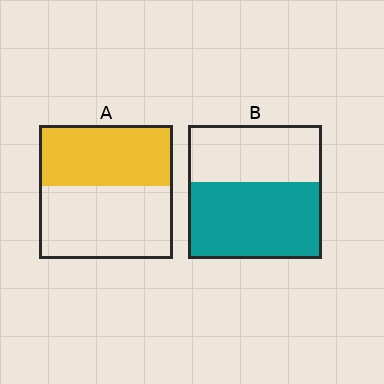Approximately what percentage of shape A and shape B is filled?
A is approximately 45% and B is approximately 55%.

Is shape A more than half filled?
No.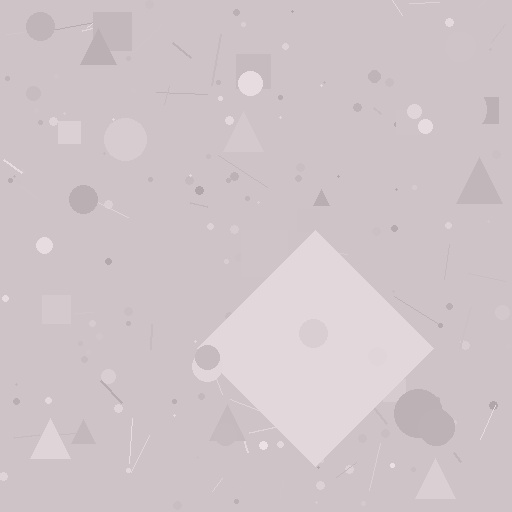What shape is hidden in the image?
A diamond is hidden in the image.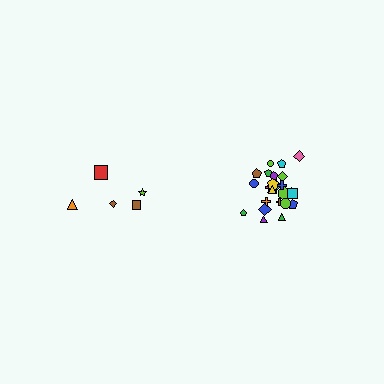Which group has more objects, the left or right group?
The right group.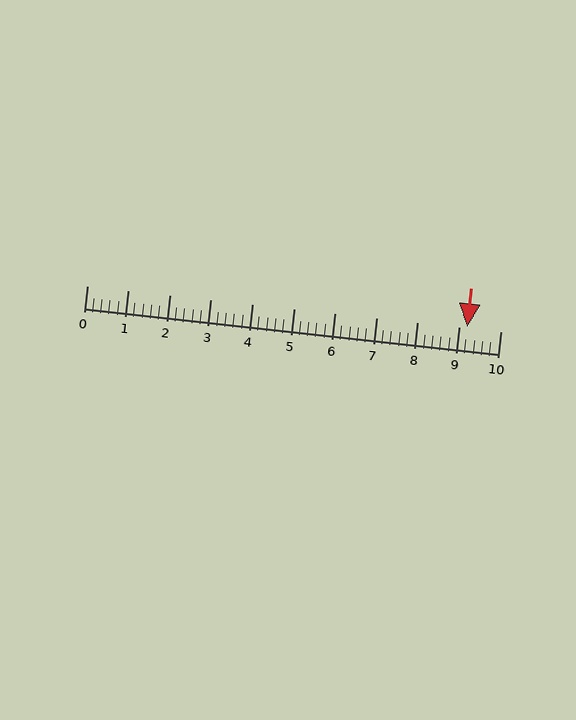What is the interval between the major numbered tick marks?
The major tick marks are spaced 1 units apart.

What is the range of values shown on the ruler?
The ruler shows values from 0 to 10.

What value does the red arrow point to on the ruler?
The red arrow points to approximately 9.2.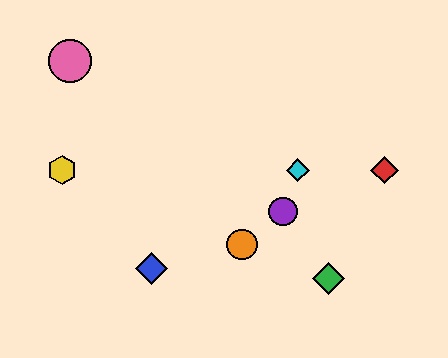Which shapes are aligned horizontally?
The red diamond, the yellow hexagon, the cyan diamond are aligned horizontally.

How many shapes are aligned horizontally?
3 shapes (the red diamond, the yellow hexagon, the cyan diamond) are aligned horizontally.